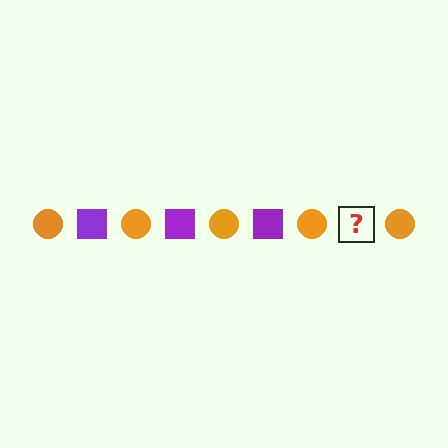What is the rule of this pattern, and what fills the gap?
The rule is that the pattern alternates between orange circle and purple square. The gap should be filled with a purple square.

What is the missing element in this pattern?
The missing element is a purple square.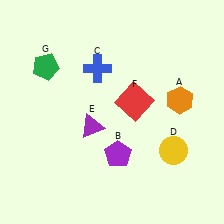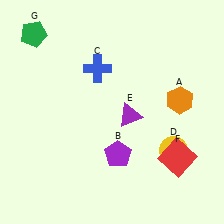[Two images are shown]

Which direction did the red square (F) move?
The red square (F) moved down.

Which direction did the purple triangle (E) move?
The purple triangle (E) moved right.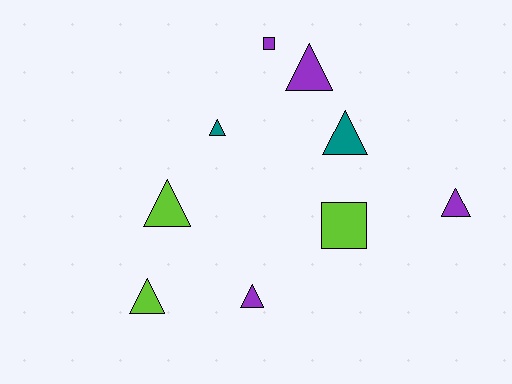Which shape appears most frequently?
Triangle, with 7 objects.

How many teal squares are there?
There are no teal squares.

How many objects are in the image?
There are 9 objects.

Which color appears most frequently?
Purple, with 4 objects.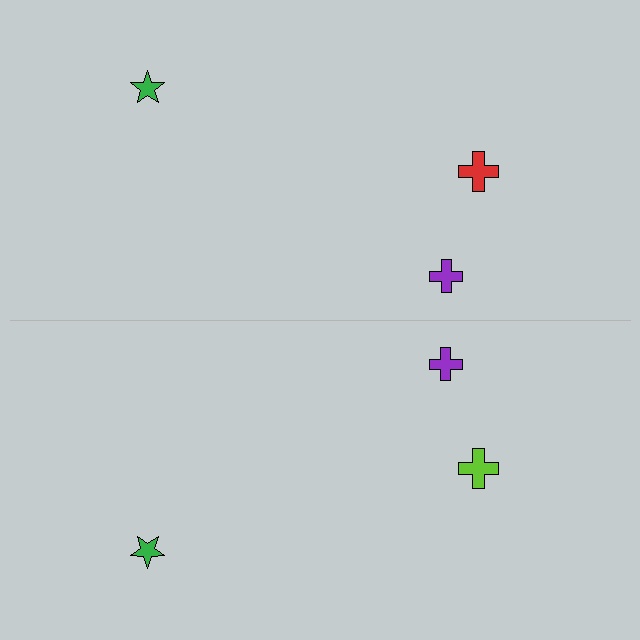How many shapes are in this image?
There are 6 shapes in this image.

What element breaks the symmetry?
The lime cross on the bottom side breaks the symmetry — its mirror counterpart is red.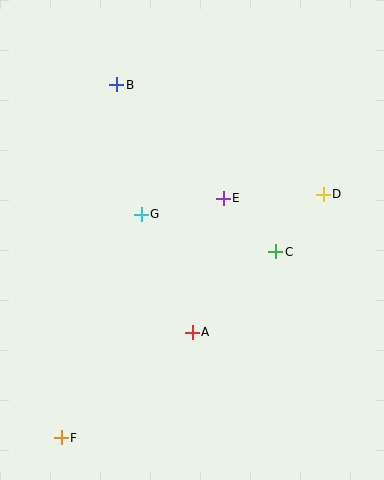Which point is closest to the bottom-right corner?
Point A is closest to the bottom-right corner.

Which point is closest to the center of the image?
Point E at (223, 198) is closest to the center.